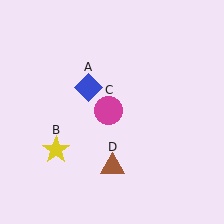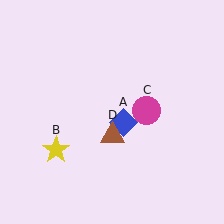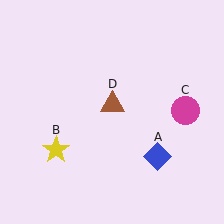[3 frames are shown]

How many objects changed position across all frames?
3 objects changed position: blue diamond (object A), magenta circle (object C), brown triangle (object D).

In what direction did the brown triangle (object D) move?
The brown triangle (object D) moved up.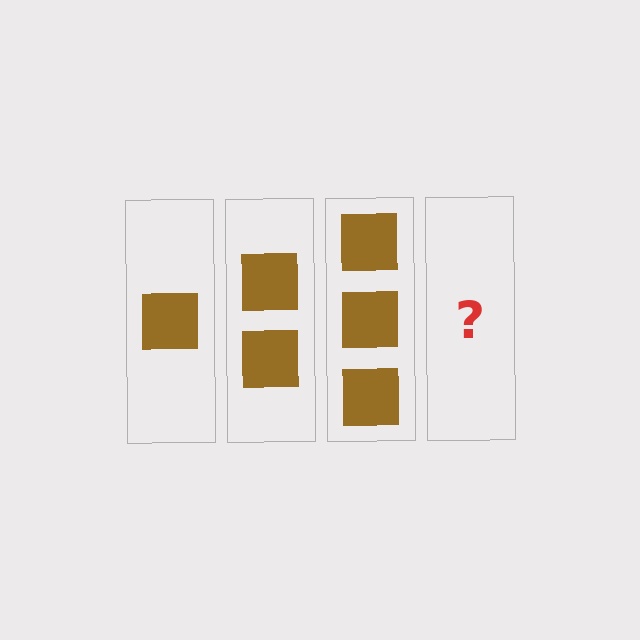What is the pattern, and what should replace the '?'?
The pattern is that each step adds one more square. The '?' should be 4 squares.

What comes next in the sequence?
The next element should be 4 squares.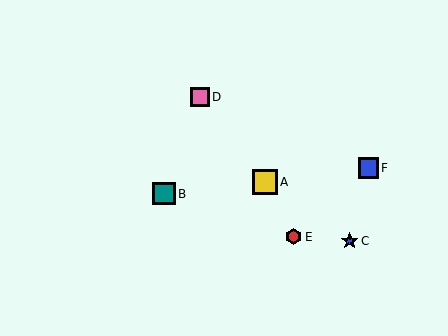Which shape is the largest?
The yellow square (labeled A) is the largest.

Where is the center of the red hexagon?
The center of the red hexagon is at (294, 237).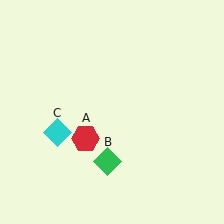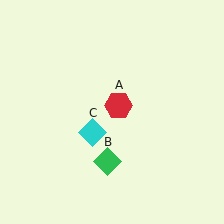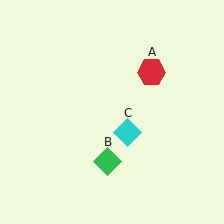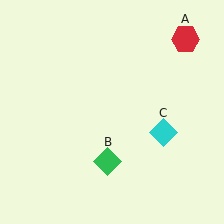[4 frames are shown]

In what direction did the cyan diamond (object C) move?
The cyan diamond (object C) moved right.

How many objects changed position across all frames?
2 objects changed position: red hexagon (object A), cyan diamond (object C).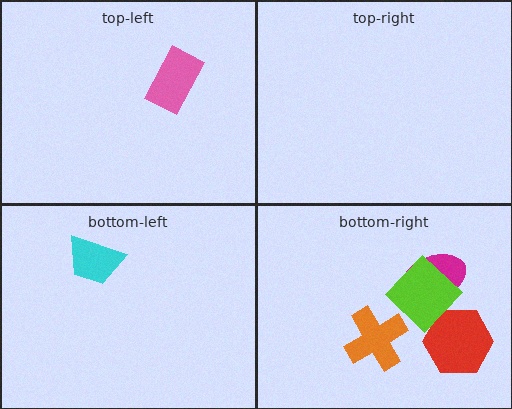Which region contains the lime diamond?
The bottom-right region.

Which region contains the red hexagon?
The bottom-right region.